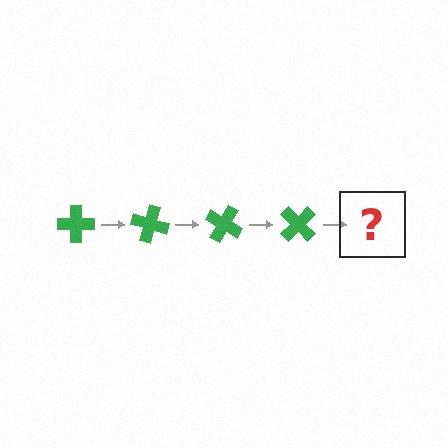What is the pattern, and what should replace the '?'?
The pattern is that the cross rotates 15 degrees each step. The '?' should be a green cross rotated 60 degrees.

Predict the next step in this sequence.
The next step is a green cross rotated 60 degrees.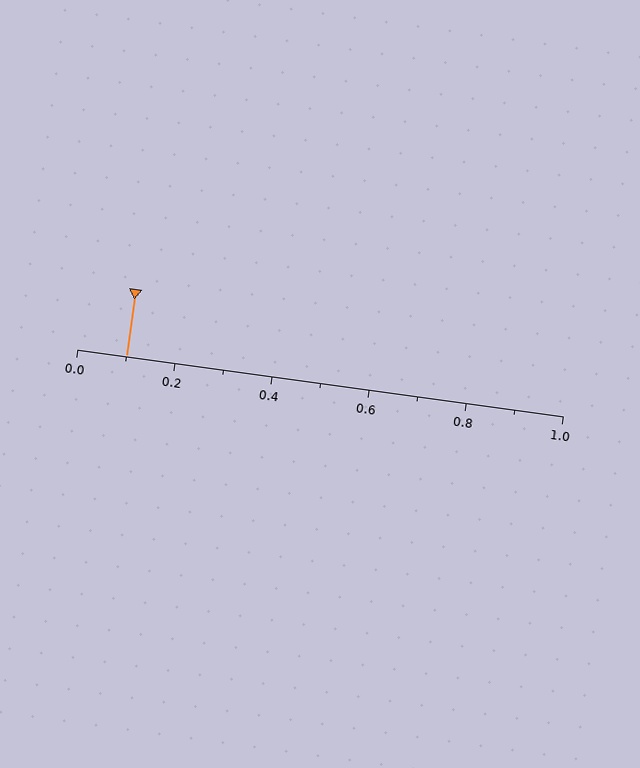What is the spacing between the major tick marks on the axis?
The major ticks are spaced 0.2 apart.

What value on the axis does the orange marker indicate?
The marker indicates approximately 0.1.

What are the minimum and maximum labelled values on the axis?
The axis runs from 0.0 to 1.0.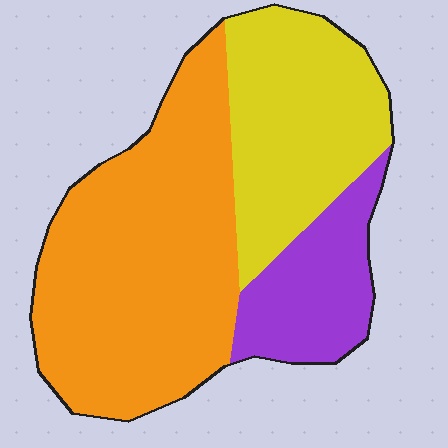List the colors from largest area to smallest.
From largest to smallest: orange, yellow, purple.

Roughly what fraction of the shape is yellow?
Yellow takes up about one third (1/3) of the shape.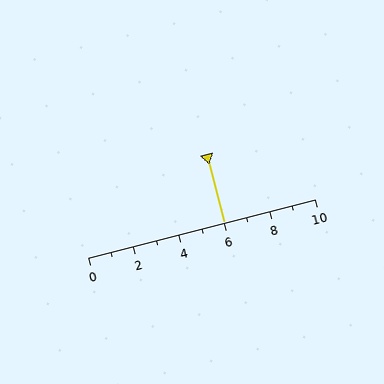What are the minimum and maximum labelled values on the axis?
The axis runs from 0 to 10.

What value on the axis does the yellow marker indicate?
The marker indicates approximately 6.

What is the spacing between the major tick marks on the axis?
The major ticks are spaced 2 apart.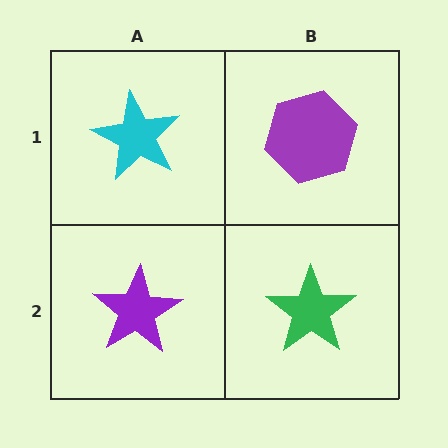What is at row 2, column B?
A green star.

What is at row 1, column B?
A purple hexagon.